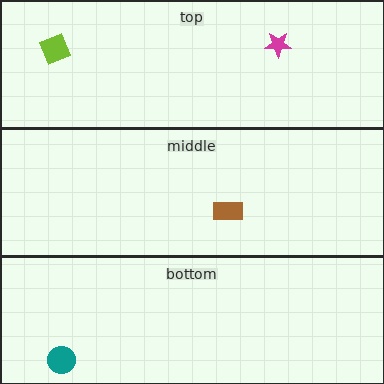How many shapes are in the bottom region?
1.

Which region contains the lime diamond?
The top region.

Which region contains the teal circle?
The bottom region.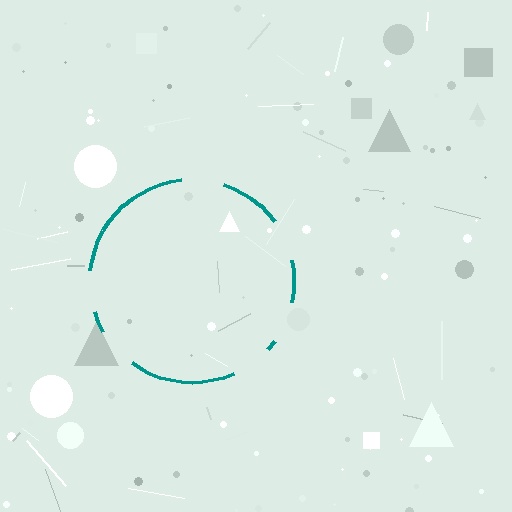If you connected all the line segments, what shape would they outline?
They would outline a circle.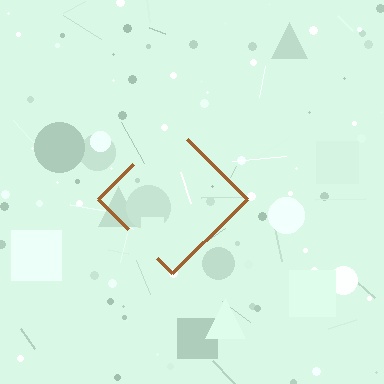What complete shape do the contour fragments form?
The contour fragments form a diamond.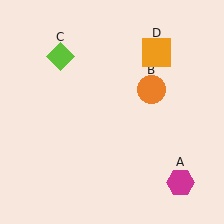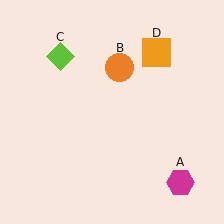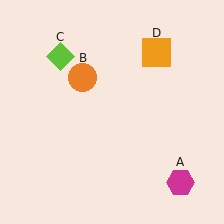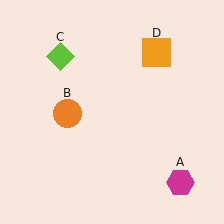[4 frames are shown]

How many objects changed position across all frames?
1 object changed position: orange circle (object B).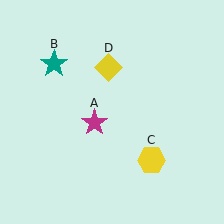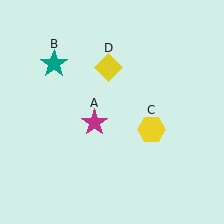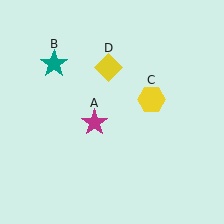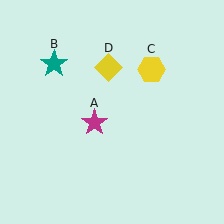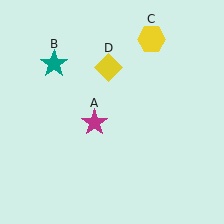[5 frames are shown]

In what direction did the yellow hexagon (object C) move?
The yellow hexagon (object C) moved up.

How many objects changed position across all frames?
1 object changed position: yellow hexagon (object C).